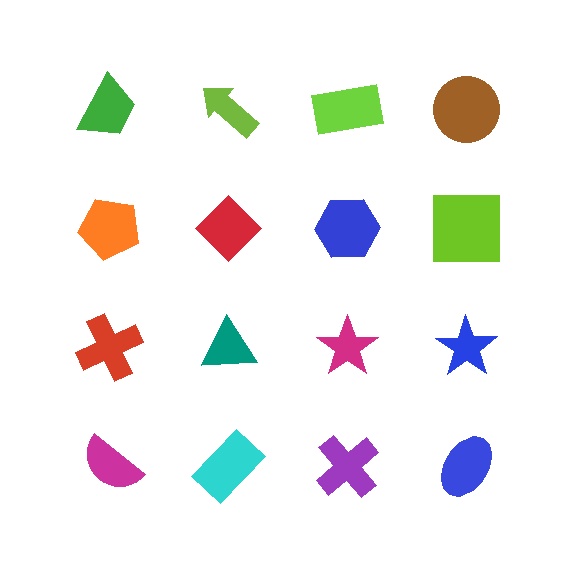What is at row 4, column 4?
A blue ellipse.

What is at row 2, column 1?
An orange pentagon.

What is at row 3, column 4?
A blue star.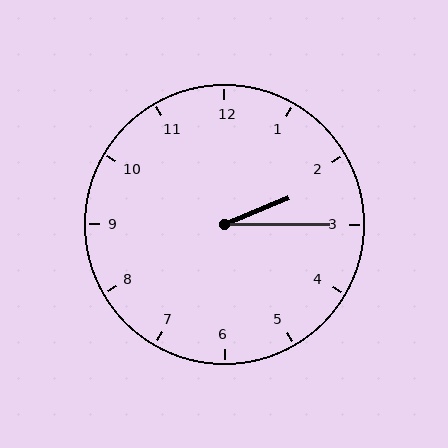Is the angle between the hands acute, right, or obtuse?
It is acute.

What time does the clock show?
2:15.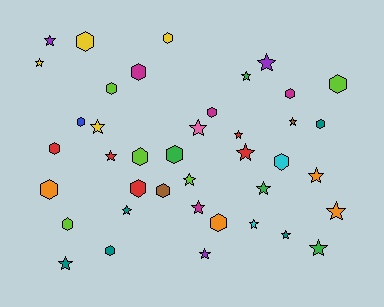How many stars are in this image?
There are 21 stars.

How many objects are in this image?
There are 40 objects.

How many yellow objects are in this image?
There are 4 yellow objects.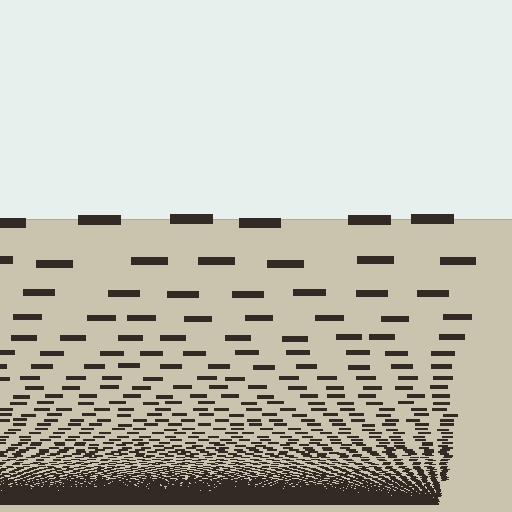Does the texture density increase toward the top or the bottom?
Density increases toward the bottom.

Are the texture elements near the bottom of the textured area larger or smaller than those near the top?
Smaller. The gradient is inverted — elements near the bottom are smaller and denser.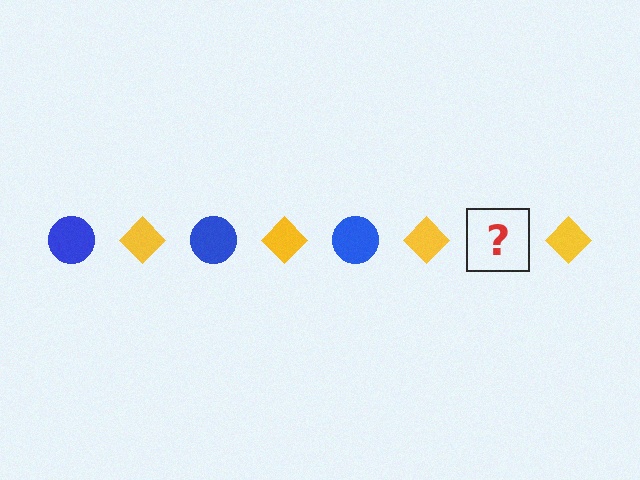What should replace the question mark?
The question mark should be replaced with a blue circle.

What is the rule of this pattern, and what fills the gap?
The rule is that the pattern alternates between blue circle and yellow diamond. The gap should be filled with a blue circle.